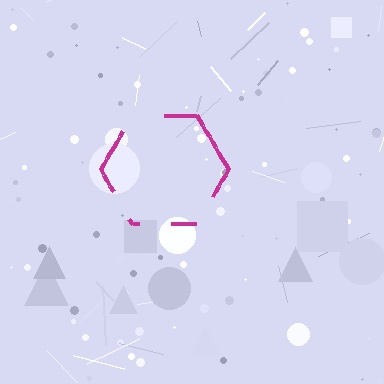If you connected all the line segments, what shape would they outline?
They would outline a hexagon.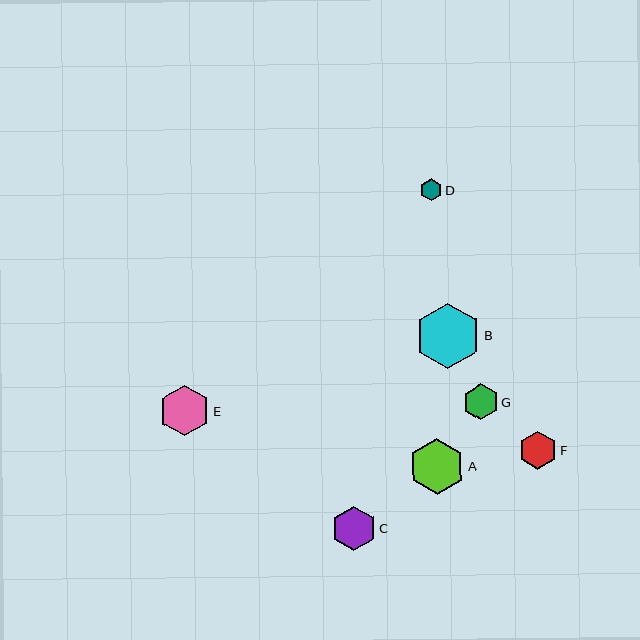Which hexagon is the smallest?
Hexagon D is the smallest with a size of approximately 22 pixels.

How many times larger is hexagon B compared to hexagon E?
Hexagon B is approximately 1.3 times the size of hexagon E.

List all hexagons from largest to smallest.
From largest to smallest: B, A, E, C, F, G, D.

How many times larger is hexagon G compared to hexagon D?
Hexagon G is approximately 1.7 times the size of hexagon D.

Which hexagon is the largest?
Hexagon B is the largest with a size of approximately 65 pixels.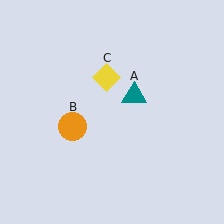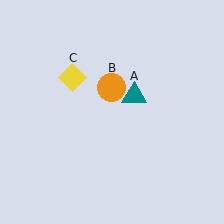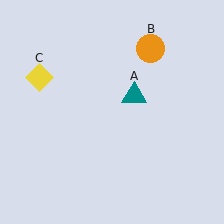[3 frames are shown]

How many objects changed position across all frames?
2 objects changed position: orange circle (object B), yellow diamond (object C).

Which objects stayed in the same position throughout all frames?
Teal triangle (object A) remained stationary.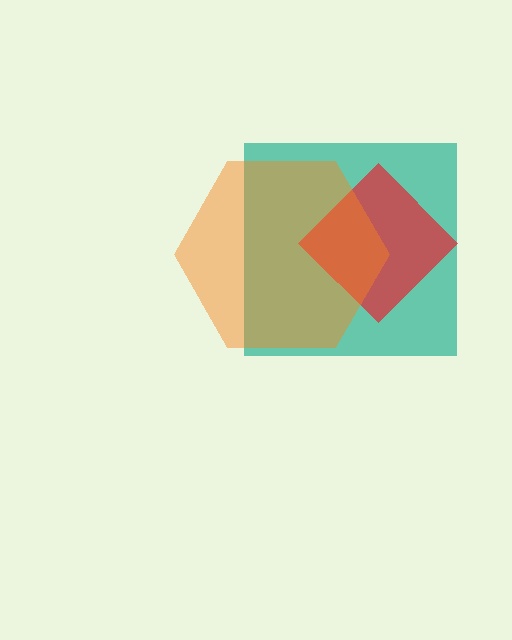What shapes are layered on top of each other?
The layered shapes are: a teal square, a red diamond, an orange hexagon.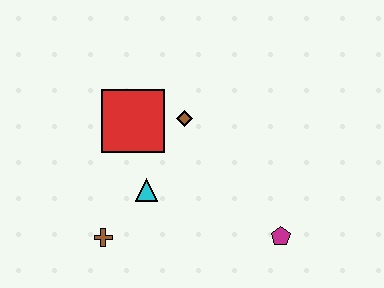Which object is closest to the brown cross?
The cyan triangle is closest to the brown cross.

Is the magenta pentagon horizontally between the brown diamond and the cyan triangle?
No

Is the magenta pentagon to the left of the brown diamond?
No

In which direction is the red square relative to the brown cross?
The red square is above the brown cross.